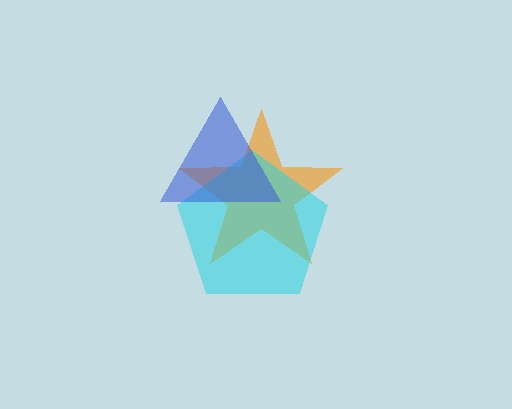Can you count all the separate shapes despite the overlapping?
Yes, there are 3 separate shapes.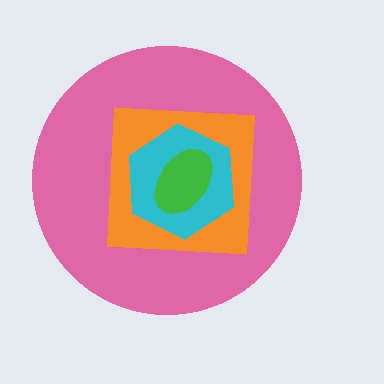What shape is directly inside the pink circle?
The orange square.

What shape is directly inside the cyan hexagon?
The green ellipse.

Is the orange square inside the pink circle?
Yes.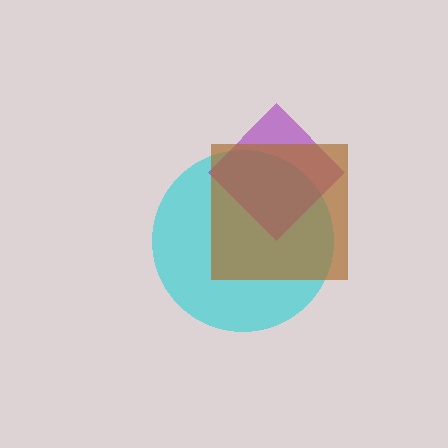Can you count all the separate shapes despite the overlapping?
Yes, there are 3 separate shapes.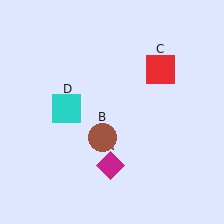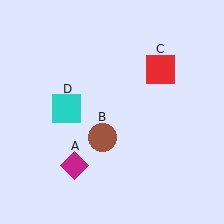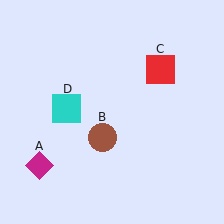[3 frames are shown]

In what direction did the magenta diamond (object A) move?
The magenta diamond (object A) moved left.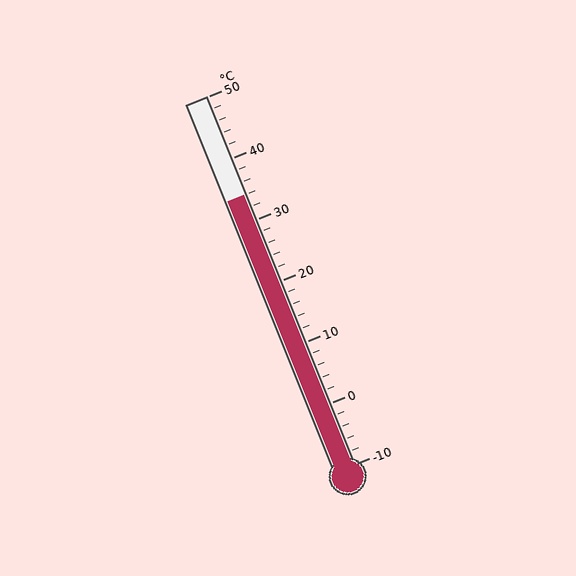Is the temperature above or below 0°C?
The temperature is above 0°C.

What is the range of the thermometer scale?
The thermometer scale ranges from -10°C to 50°C.